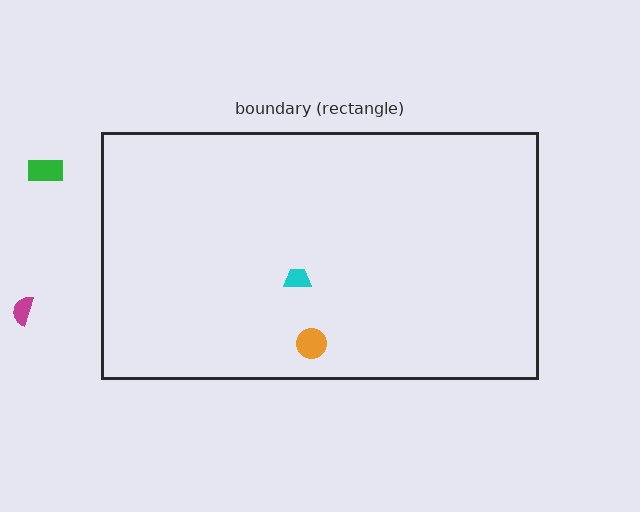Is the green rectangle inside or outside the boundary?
Outside.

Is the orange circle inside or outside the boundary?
Inside.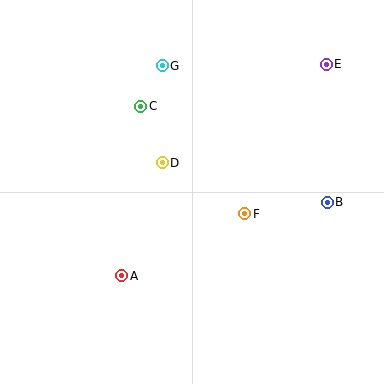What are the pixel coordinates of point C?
Point C is at (141, 106).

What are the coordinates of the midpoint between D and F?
The midpoint between D and F is at (204, 188).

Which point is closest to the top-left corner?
Point G is closest to the top-left corner.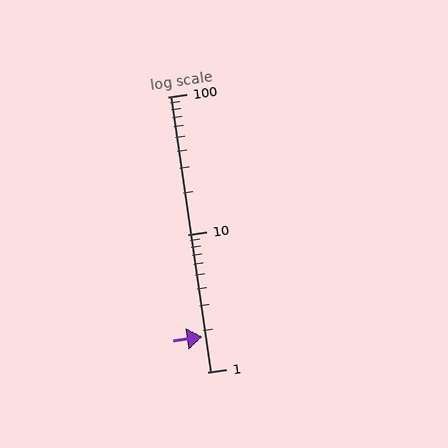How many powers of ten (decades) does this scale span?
The scale spans 2 decades, from 1 to 100.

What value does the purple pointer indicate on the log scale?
The pointer indicates approximately 1.8.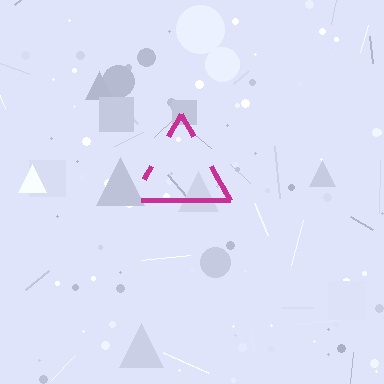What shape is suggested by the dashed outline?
The dashed outline suggests a triangle.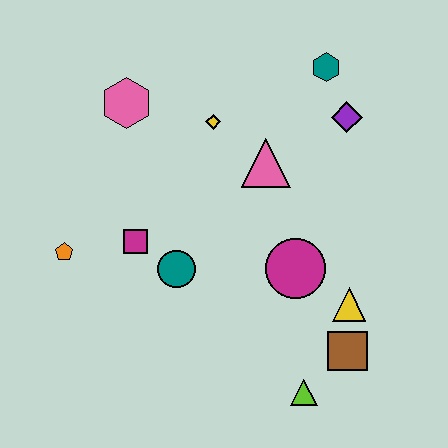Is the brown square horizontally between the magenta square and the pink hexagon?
No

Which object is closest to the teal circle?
The magenta square is closest to the teal circle.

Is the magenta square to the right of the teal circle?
No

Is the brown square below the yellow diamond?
Yes